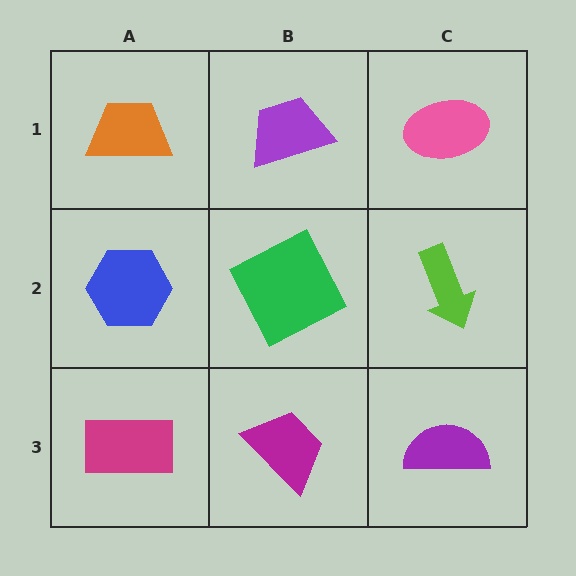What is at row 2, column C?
A lime arrow.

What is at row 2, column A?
A blue hexagon.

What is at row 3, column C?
A purple semicircle.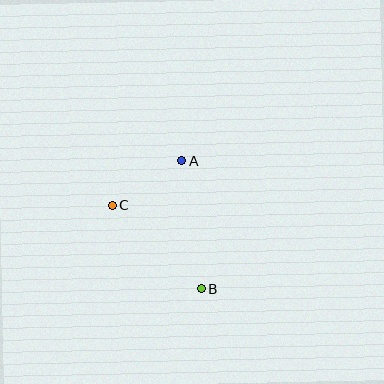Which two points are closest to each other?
Points A and C are closest to each other.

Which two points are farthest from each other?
Points A and B are farthest from each other.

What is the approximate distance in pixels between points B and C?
The distance between B and C is approximately 122 pixels.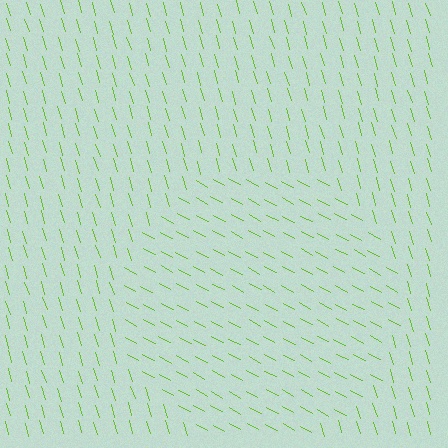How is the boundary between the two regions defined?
The boundary is defined purely by a change in line orientation (approximately 45 degrees difference). All lines are the same color and thickness.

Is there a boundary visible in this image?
Yes, there is a texture boundary formed by a change in line orientation.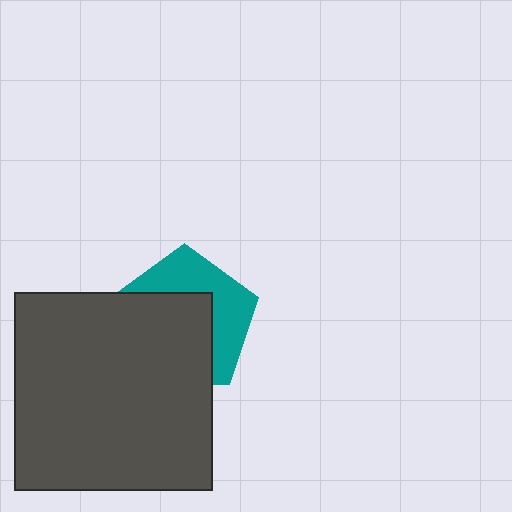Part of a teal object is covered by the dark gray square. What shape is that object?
It is a pentagon.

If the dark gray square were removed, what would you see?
You would see the complete teal pentagon.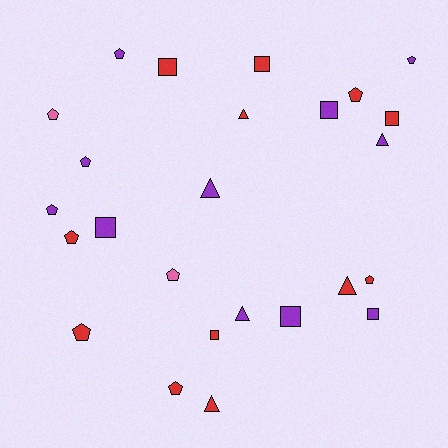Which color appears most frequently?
Red, with 12 objects.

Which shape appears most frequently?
Pentagon, with 11 objects.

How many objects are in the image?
There are 25 objects.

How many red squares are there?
There are 4 red squares.